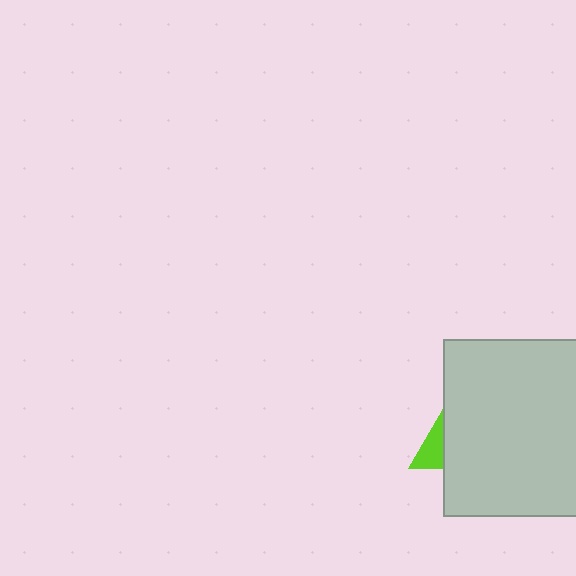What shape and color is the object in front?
The object in front is a light gray square.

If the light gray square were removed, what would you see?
You would see the complete lime triangle.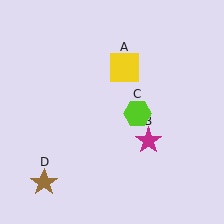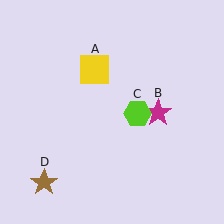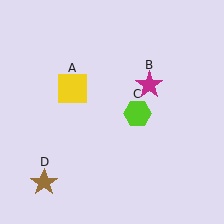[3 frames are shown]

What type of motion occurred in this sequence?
The yellow square (object A), magenta star (object B) rotated counterclockwise around the center of the scene.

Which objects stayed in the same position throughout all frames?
Lime hexagon (object C) and brown star (object D) remained stationary.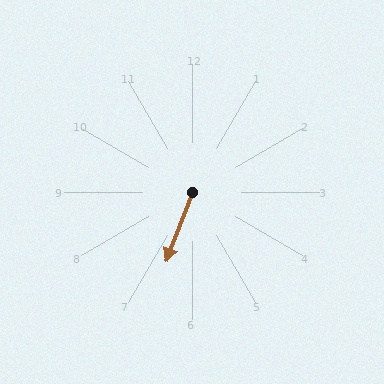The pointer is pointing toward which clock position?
Roughly 7 o'clock.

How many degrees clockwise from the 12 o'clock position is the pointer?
Approximately 201 degrees.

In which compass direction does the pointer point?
South.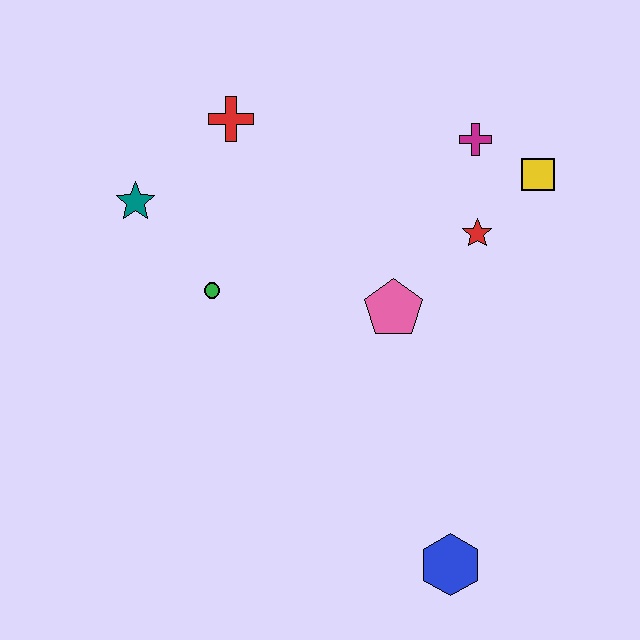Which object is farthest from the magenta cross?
The blue hexagon is farthest from the magenta cross.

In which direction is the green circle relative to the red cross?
The green circle is below the red cross.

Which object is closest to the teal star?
The green circle is closest to the teal star.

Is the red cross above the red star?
Yes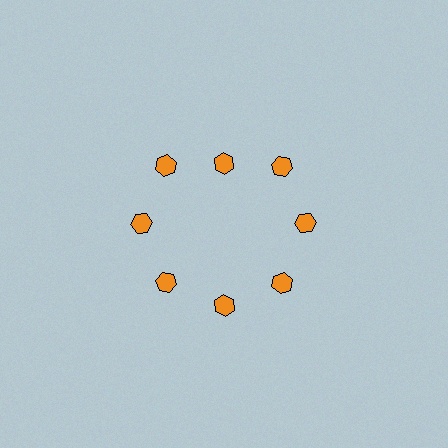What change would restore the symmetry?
The symmetry would be restored by moving it outward, back onto the ring so that all 8 hexagons sit at equal angles and equal distance from the center.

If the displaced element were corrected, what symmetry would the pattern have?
It would have 8-fold rotational symmetry — the pattern would map onto itself every 45 degrees.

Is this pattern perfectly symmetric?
No. The 8 orange hexagons are arranged in a ring, but one element near the 12 o'clock position is pulled inward toward the center, breaking the 8-fold rotational symmetry.